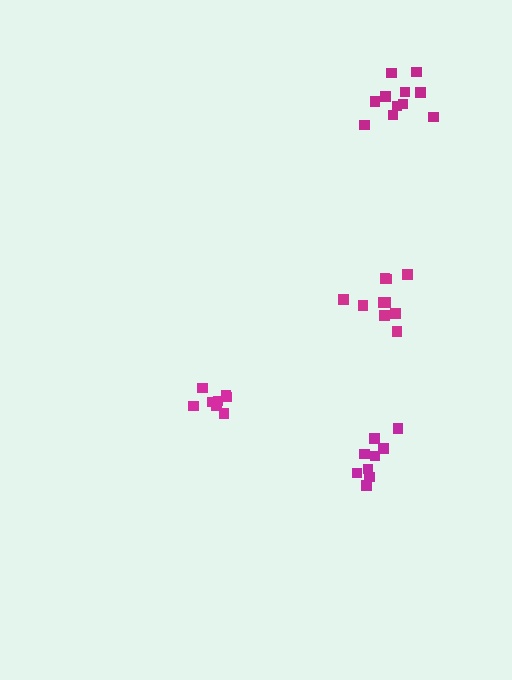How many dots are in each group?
Group 1: 10 dots, Group 2: 8 dots, Group 3: 9 dots, Group 4: 11 dots (38 total).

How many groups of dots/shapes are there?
There are 4 groups.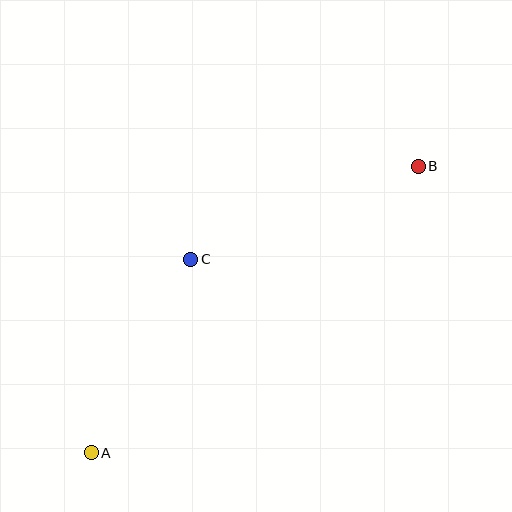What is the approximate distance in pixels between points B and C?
The distance between B and C is approximately 246 pixels.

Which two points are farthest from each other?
Points A and B are farthest from each other.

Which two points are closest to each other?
Points A and C are closest to each other.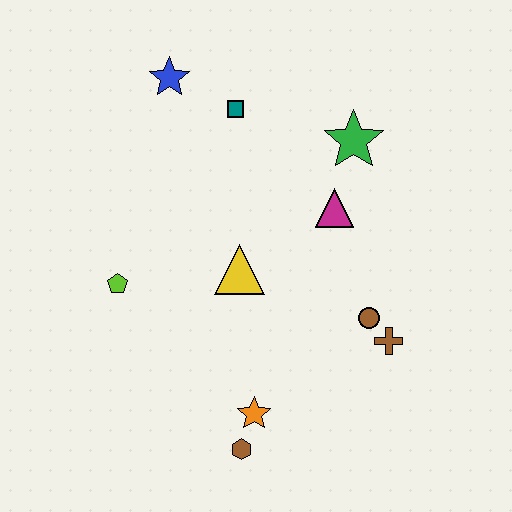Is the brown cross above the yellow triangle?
No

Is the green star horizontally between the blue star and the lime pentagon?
No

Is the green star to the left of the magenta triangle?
No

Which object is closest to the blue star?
The teal square is closest to the blue star.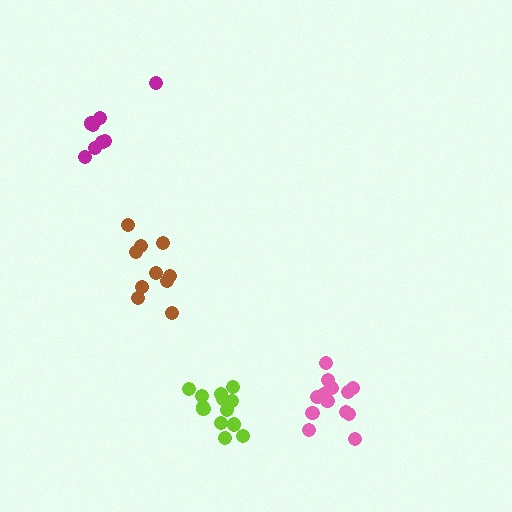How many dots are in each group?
Group 1: 14 dots, Group 2: 8 dots, Group 3: 10 dots, Group 4: 13 dots (45 total).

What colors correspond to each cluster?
The clusters are colored: pink, magenta, brown, lime.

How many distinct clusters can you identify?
There are 4 distinct clusters.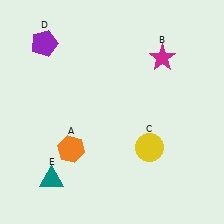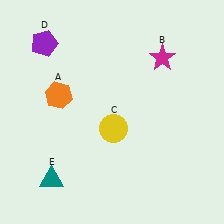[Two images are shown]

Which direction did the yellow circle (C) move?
The yellow circle (C) moved left.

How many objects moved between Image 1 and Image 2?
2 objects moved between the two images.